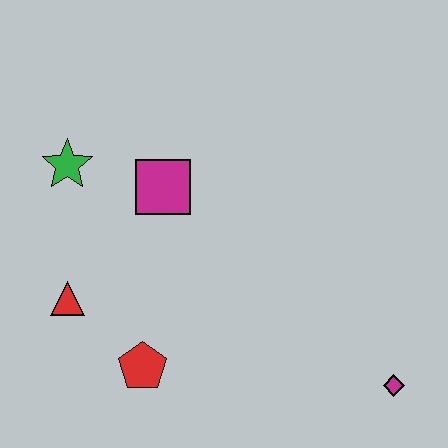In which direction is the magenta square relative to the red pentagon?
The magenta square is above the red pentagon.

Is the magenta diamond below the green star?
Yes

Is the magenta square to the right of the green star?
Yes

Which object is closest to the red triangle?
The red pentagon is closest to the red triangle.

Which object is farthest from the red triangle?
The magenta diamond is farthest from the red triangle.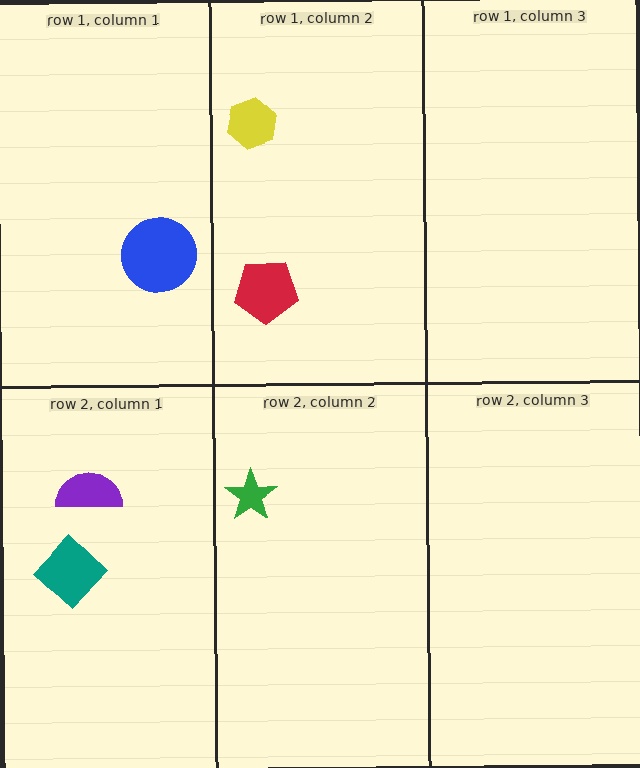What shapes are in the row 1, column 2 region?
The yellow hexagon, the red pentagon.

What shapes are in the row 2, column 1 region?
The purple semicircle, the teal diamond.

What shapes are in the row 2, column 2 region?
The green star.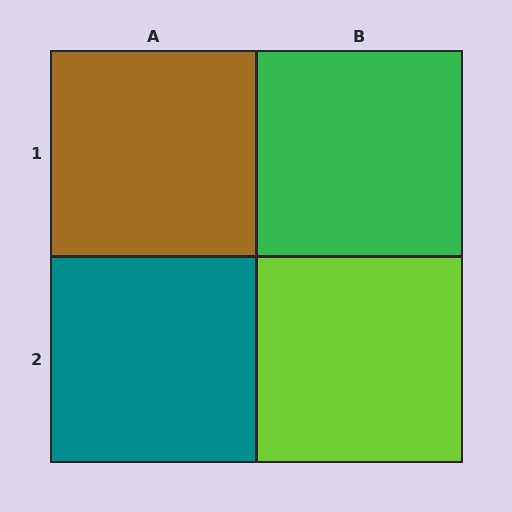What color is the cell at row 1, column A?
Brown.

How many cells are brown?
1 cell is brown.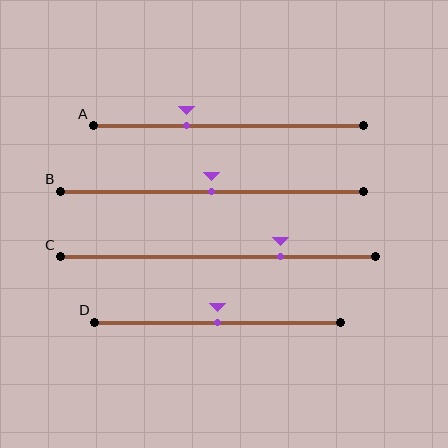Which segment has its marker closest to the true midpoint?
Segment B has its marker closest to the true midpoint.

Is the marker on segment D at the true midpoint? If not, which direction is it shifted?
Yes, the marker on segment D is at the true midpoint.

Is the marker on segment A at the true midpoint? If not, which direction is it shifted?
No, the marker on segment A is shifted to the left by about 15% of the segment length.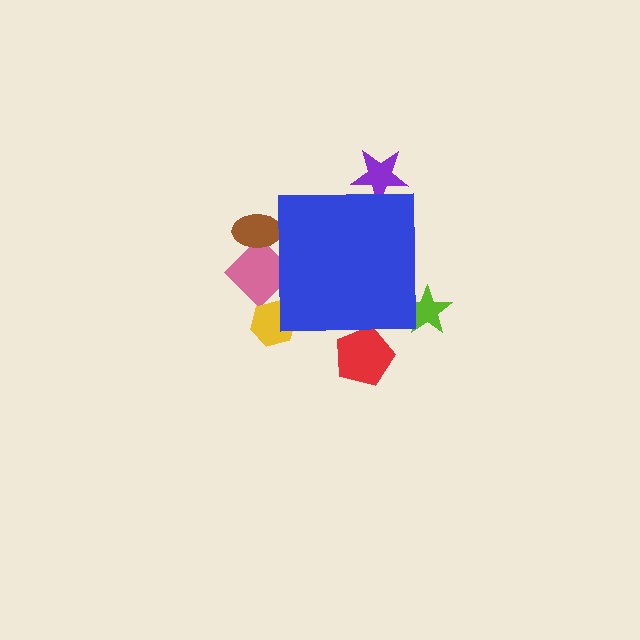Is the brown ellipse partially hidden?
Yes, the brown ellipse is partially hidden behind the blue square.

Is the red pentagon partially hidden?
Yes, the red pentagon is partially hidden behind the blue square.